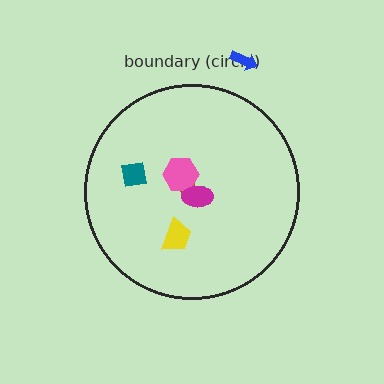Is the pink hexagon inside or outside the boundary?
Inside.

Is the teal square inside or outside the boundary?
Inside.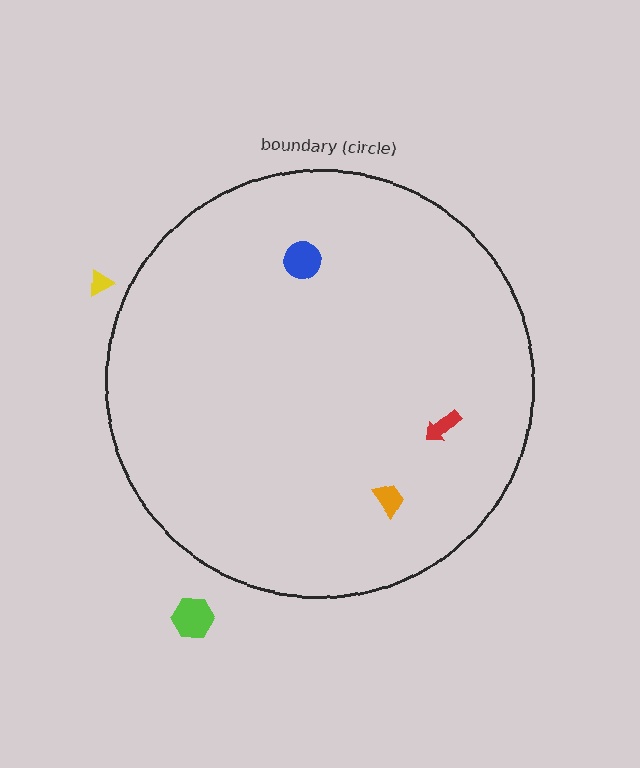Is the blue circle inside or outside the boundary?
Inside.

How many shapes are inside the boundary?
3 inside, 2 outside.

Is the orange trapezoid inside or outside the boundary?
Inside.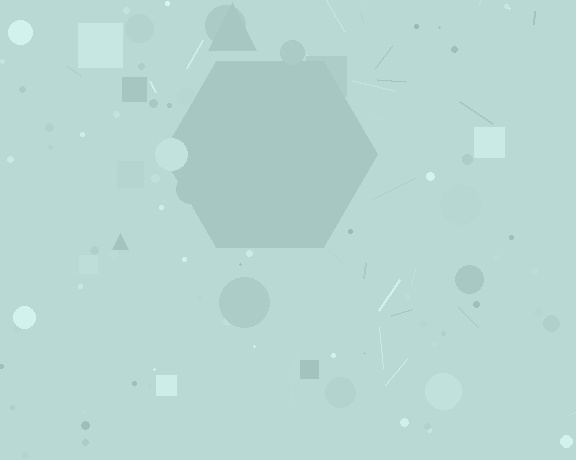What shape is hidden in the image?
A hexagon is hidden in the image.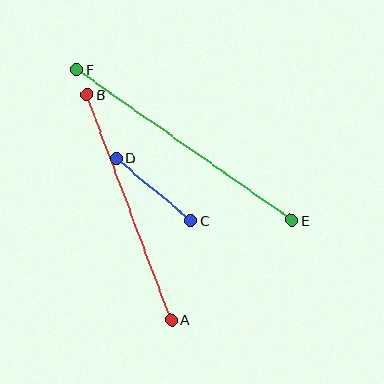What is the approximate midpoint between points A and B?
The midpoint is at approximately (129, 207) pixels.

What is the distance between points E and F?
The distance is approximately 262 pixels.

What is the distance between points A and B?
The distance is approximately 240 pixels.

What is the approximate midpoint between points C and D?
The midpoint is at approximately (153, 189) pixels.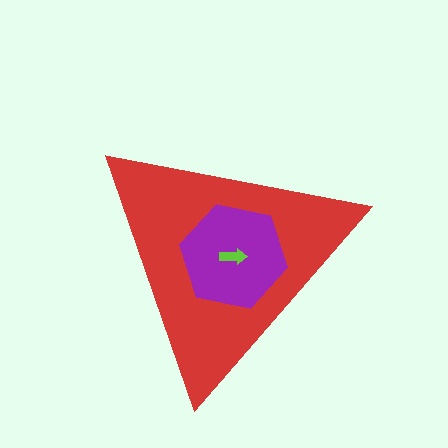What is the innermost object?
The lime arrow.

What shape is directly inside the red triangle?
The purple hexagon.